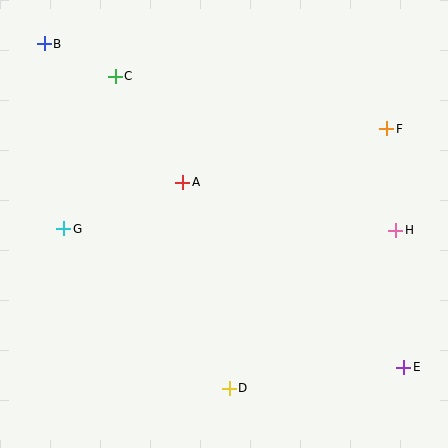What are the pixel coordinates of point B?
Point B is at (44, 44).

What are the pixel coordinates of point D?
Point D is at (229, 388).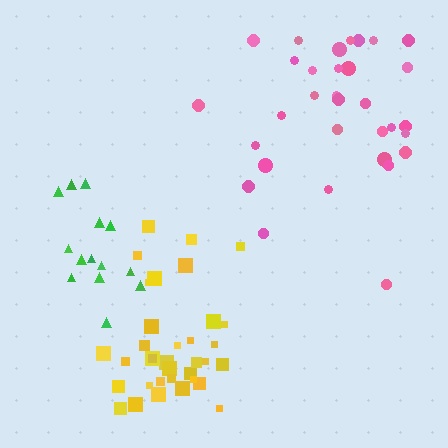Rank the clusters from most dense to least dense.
yellow, pink, green.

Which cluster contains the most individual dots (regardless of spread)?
Yellow (35).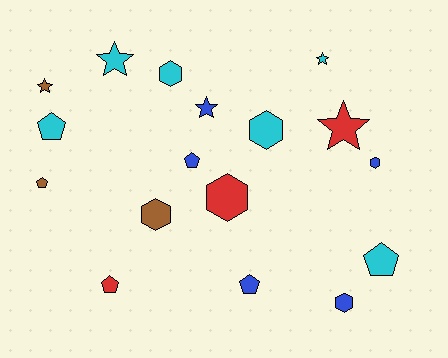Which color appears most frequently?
Cyan, with 6 objects.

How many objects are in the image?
There are 17 objects.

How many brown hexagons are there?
There is 1 brown hexagon.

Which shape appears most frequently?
Pentagon, with 6 objects.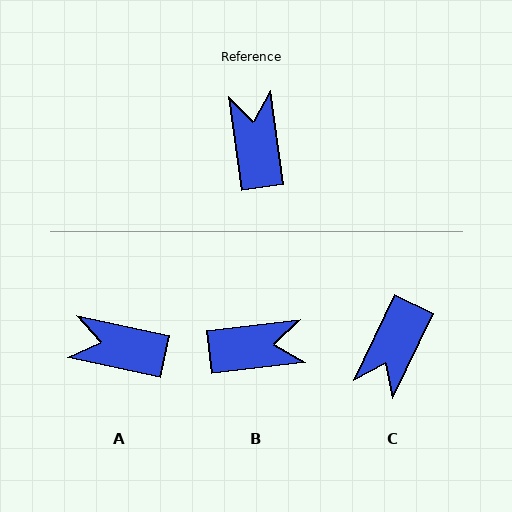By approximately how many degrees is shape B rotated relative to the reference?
Approximately 91 degrees clockwise.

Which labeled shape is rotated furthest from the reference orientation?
C, about 146 degrees away.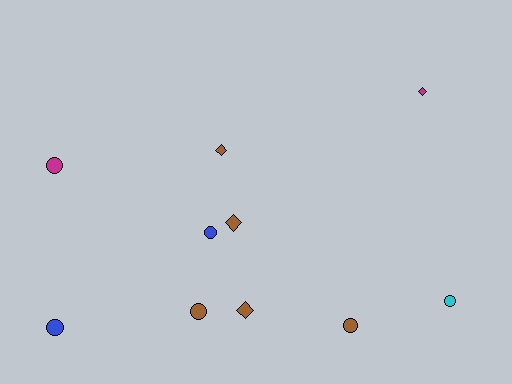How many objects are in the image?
There are 10 objects.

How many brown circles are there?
There are 2 brown circles.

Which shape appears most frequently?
Circle, with 6 objects.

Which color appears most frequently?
Brown, with 5 objects.